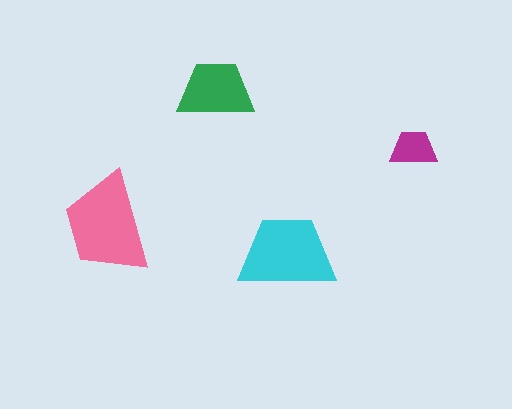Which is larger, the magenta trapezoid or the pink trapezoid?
The pink one.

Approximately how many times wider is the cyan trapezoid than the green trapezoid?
About 1.5 times wider.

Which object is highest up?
The green trapezoid is topmost.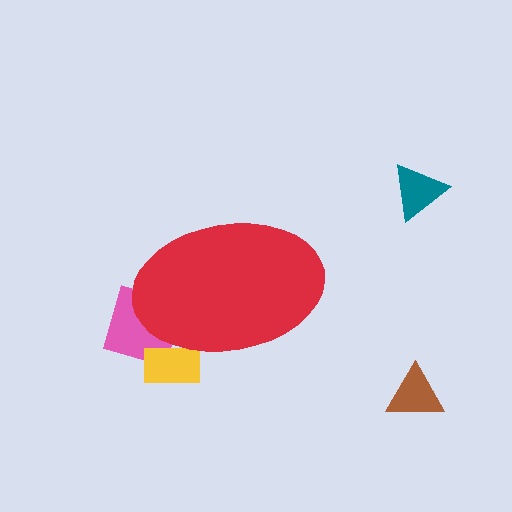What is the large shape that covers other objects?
A red ellipse.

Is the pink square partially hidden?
Yes, the pink square is partially hidden behind the red ellipse.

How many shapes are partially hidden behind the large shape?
2 shapes are partially hidden.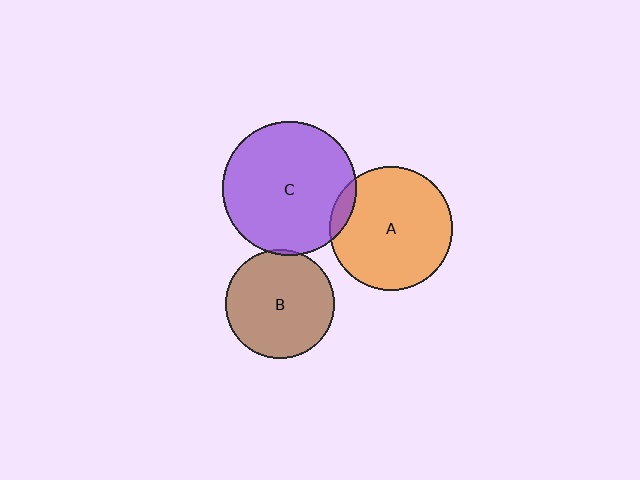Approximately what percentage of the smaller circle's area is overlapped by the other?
Approximately 5%.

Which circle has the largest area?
Circle C (purple).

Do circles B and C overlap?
Yes.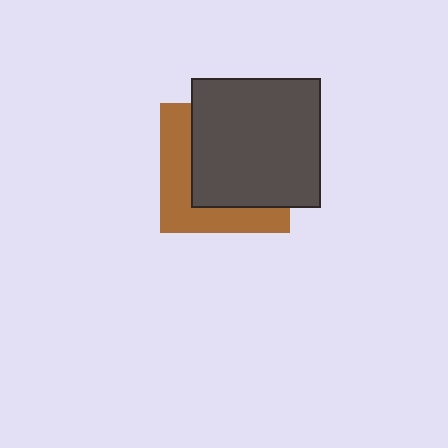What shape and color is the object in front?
The object in front is a dark gray square.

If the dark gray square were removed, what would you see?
You would see the complete brown square.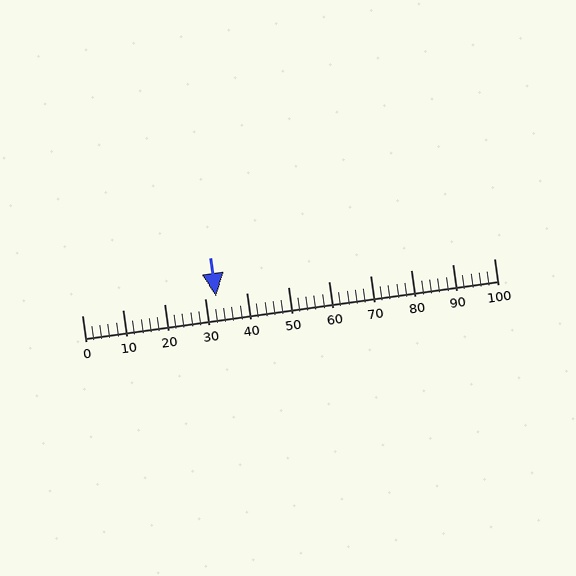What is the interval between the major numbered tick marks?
The major tick marks are spaced 10 units apart.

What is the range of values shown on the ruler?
The ruler shows values from 0 to 100.